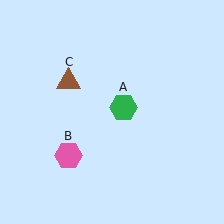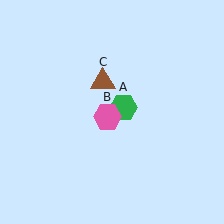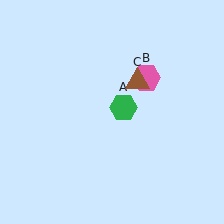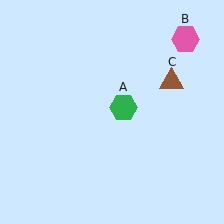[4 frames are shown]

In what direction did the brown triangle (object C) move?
The brown triangle (object C) moved right.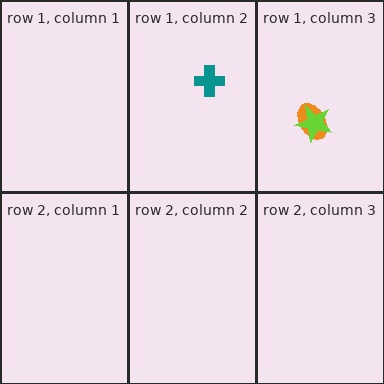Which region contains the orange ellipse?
The row 1, column 3 region.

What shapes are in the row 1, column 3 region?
The orange ellipse, the lime star.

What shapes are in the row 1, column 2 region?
The teal cross.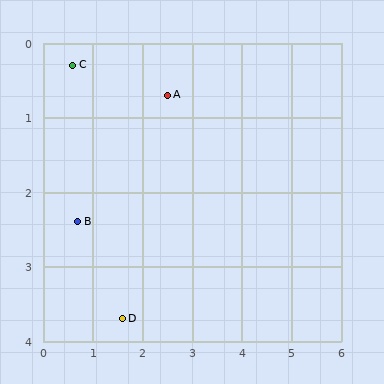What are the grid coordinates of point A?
Point A is at approximately (2.5, 0.7).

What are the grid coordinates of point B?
Point B is at approximately (0.7, 2.4).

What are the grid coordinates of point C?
Point C is at approximately (0.6, 0.3).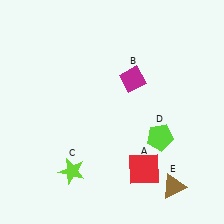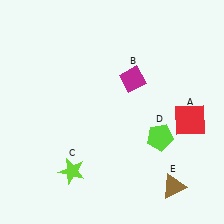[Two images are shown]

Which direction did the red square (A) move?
The red square (A) moved up.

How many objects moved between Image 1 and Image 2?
1 object moved between the two images.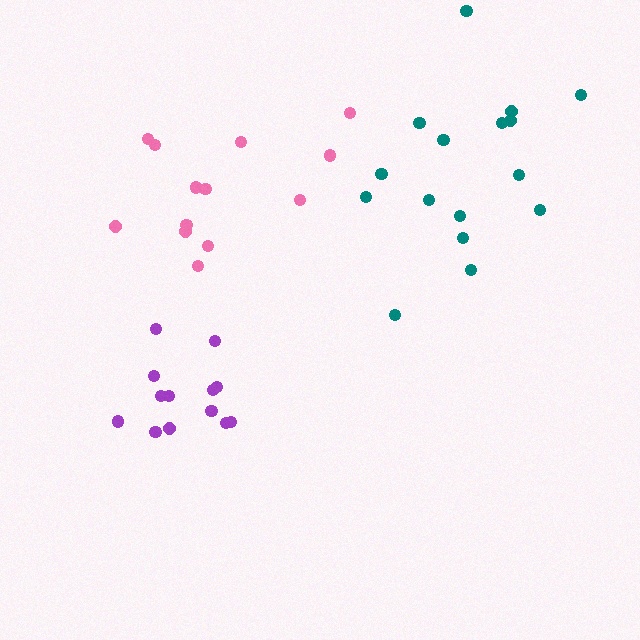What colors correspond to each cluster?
The clusters are colored: pink, purple, teal.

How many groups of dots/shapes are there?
There are 3 groups.